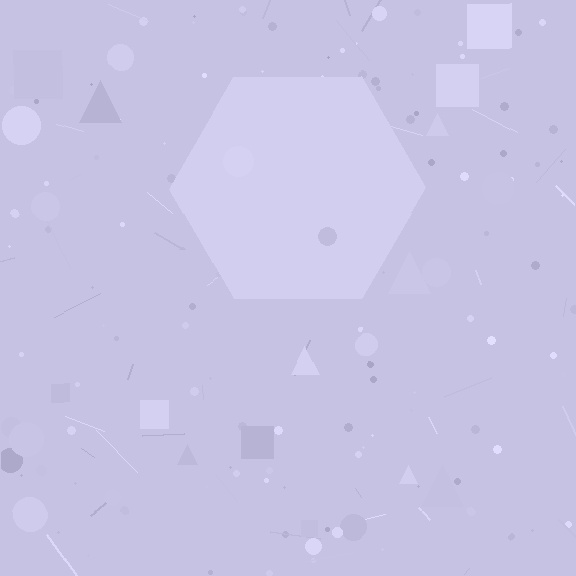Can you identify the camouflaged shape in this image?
The camouflaged shape is a hexagon.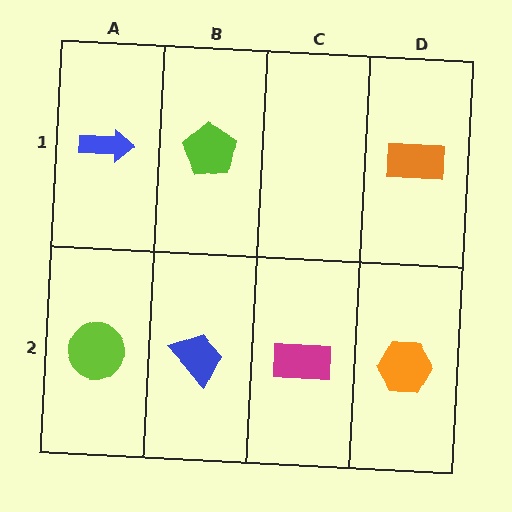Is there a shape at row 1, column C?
No, that cell is empty.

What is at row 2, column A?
A lime circle.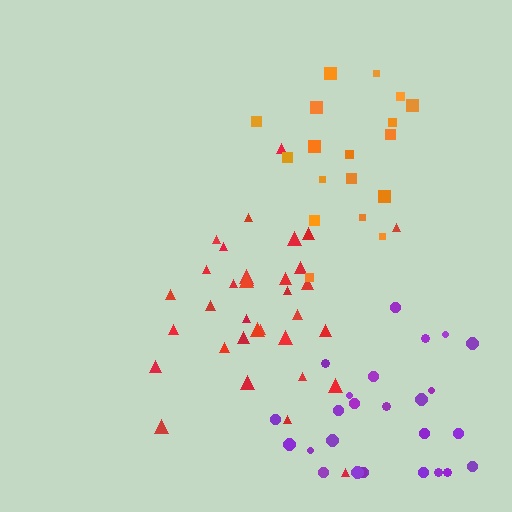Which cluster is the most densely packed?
Red.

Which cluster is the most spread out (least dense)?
Orange.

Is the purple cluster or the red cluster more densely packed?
Red.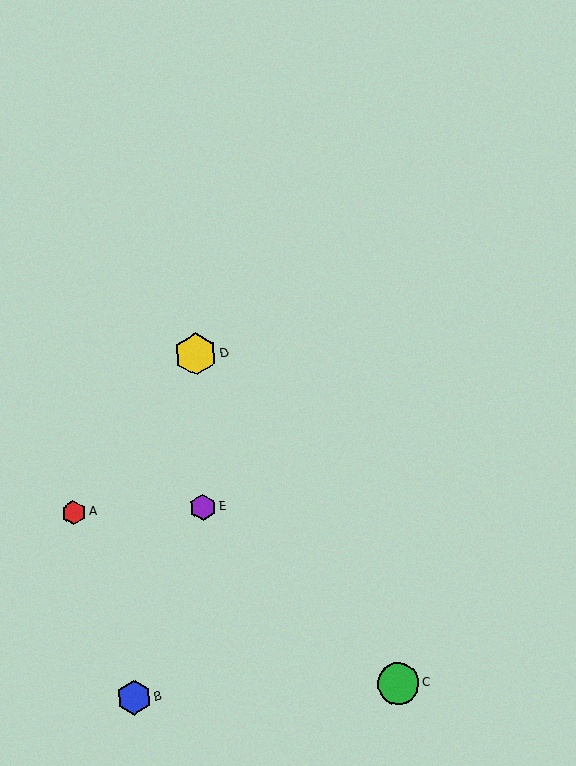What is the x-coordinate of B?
Object B is at x≈134.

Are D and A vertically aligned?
No, D is at x≈196 and A is at x≈74.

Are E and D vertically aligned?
Yes, both are at x≈203.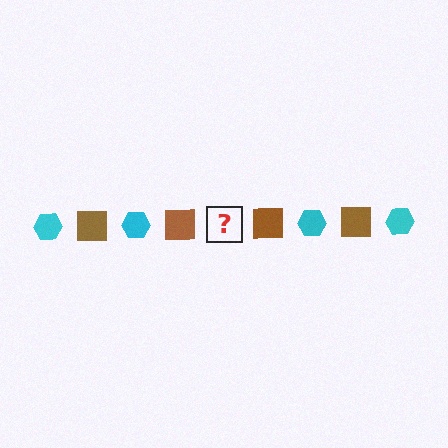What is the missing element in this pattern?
The missing element is a cyan hexagon.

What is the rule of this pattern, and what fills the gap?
The rule is that the pattern alternates between cyan hexagon and brown square. The gap should be filled with a cyan hexagon.